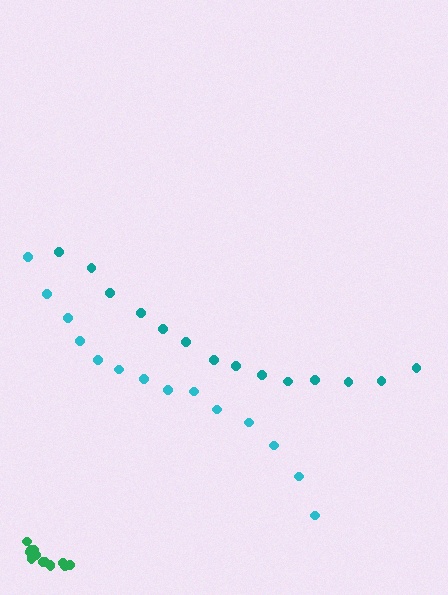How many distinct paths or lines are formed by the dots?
There are 3 distinct paths.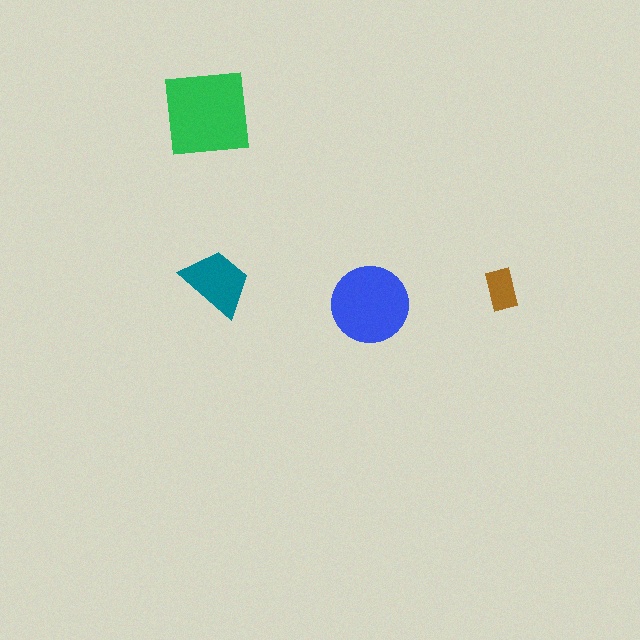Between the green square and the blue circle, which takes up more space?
The green square.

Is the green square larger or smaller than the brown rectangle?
Larger.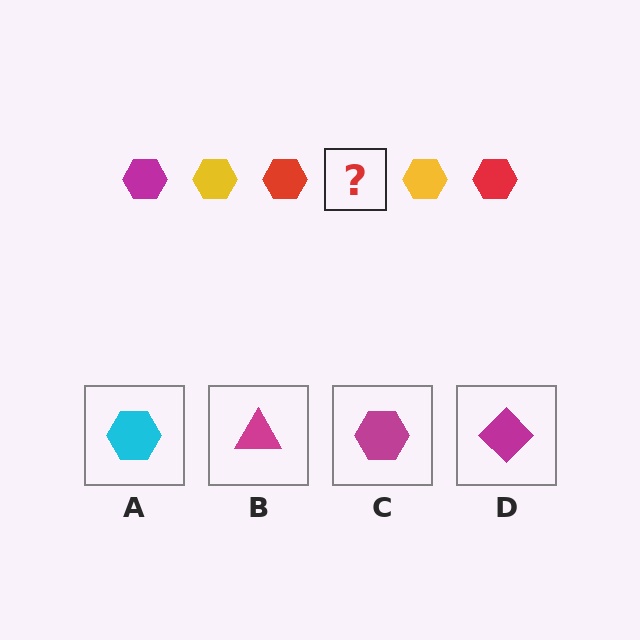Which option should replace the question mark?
Option C.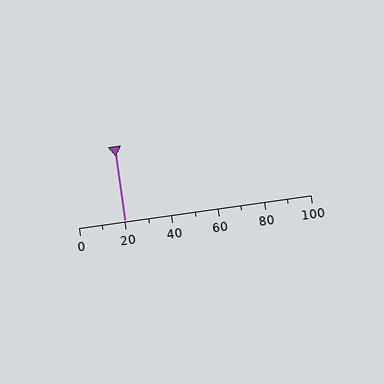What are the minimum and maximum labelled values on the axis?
The axis runs from 0 to 100.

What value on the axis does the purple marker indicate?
The marker indicates approximately 20.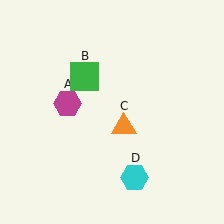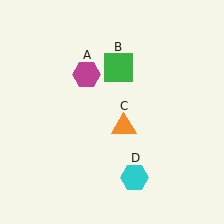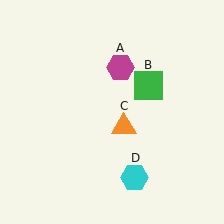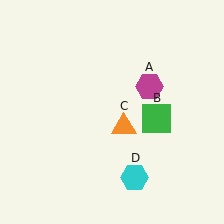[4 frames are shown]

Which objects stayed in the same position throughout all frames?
Orange triangle (object C) and cyan hexagon (object D) remained stationary.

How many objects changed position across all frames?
2 objects changed position: magenta hexagon (object A), green square (object B).